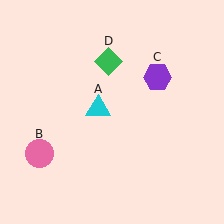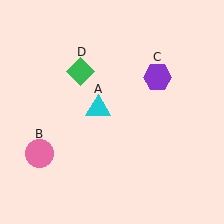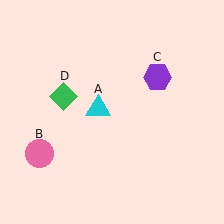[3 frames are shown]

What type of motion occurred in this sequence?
The green diamond (object D) rotated counterclockwise around the center of the scene.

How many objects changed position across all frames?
1 object changed position: green diamond (object D).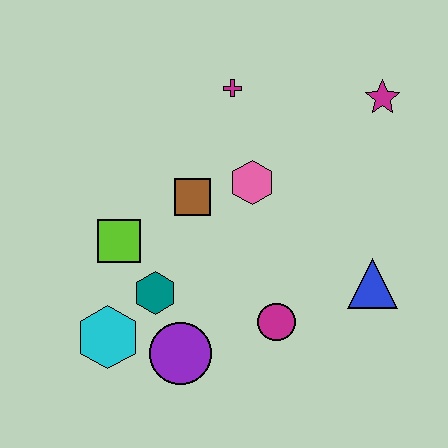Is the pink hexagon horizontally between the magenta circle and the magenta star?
No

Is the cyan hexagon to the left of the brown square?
Yes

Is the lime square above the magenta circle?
Yes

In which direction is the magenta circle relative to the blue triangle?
The magenta circle is to the left of the blue triangle.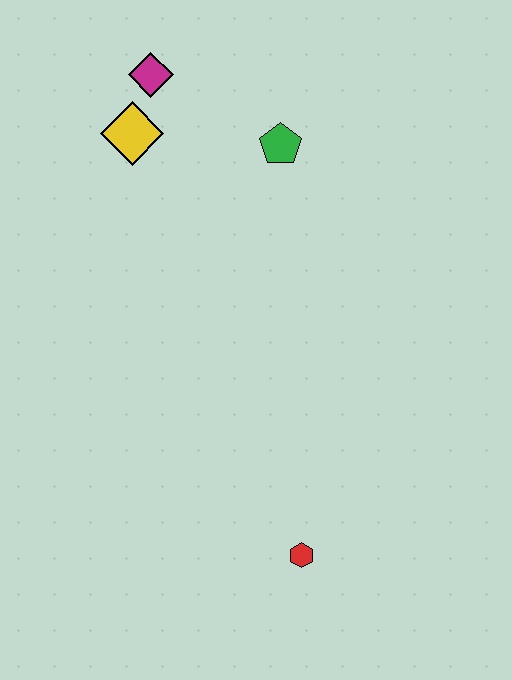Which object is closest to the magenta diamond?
The yellow diamond is closest to the magenta diamond.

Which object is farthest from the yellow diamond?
The red hexagon is farthest from the yellow diamond.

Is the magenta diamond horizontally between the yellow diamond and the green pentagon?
Yes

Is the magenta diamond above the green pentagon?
Yes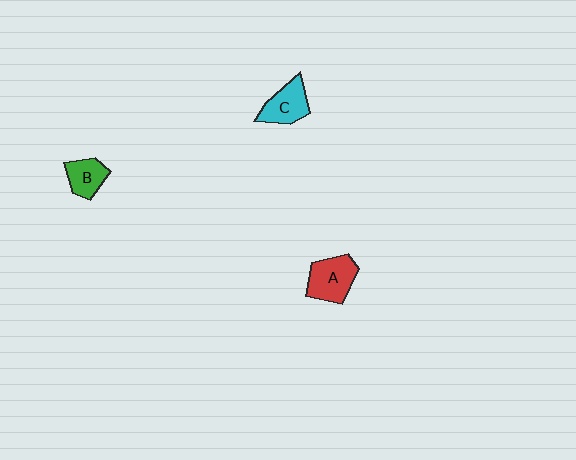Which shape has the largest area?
Shape A (red).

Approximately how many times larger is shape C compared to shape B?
Approximately 1.2 times.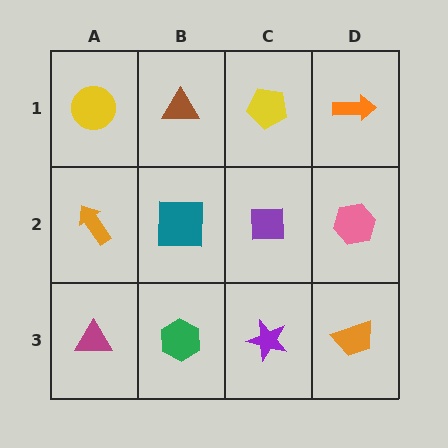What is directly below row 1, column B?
A teal square.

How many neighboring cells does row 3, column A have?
2.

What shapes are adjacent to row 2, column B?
A brown triangle (row 1, column B), a green hexagon (row 3, column B), an orange arrow (row 2, column A), a purple square (row 2, column C).